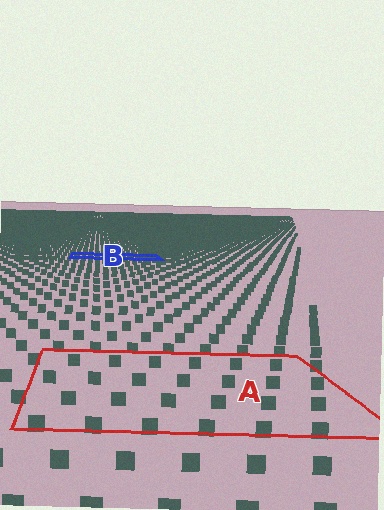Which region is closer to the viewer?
Region A is closer. The texture elements there are larger and more spread out.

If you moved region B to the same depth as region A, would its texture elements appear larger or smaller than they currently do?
They would appear larger. At a closer depth, the same texture elements are projected at a bigger on-screen size.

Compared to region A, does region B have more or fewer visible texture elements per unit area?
Region B has more texture elements per unit area — they are packed more densely because it is farther away.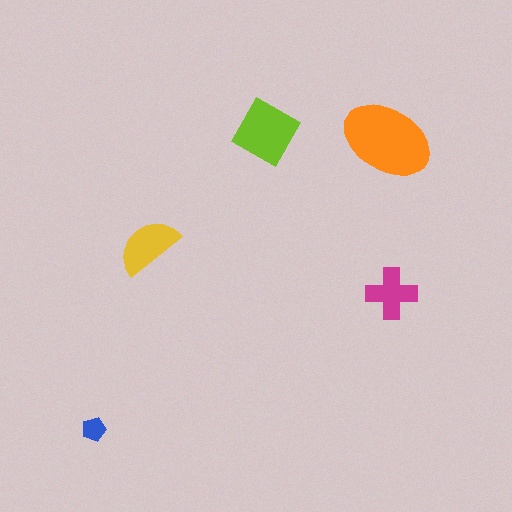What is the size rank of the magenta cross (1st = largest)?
4th.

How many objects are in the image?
There are 5 objects in the image.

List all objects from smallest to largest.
The blue pentagon, the magenta cross, the yellow semicircle, the lime square, the orange ellipse.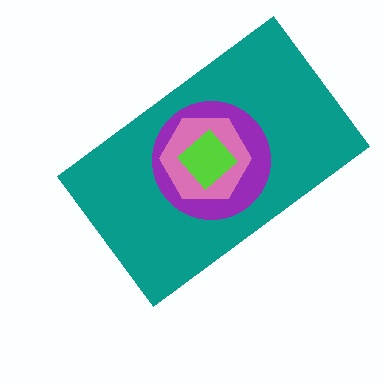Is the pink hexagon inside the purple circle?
Yes.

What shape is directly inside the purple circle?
The pink hexagon.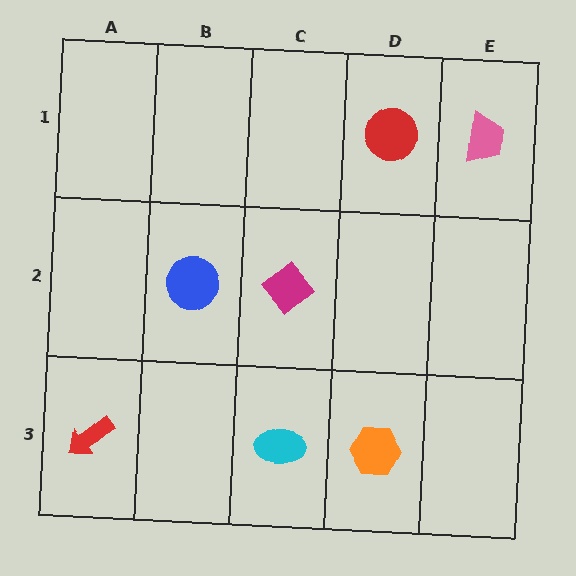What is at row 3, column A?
A red arrow.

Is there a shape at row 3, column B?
No, that cell is empty.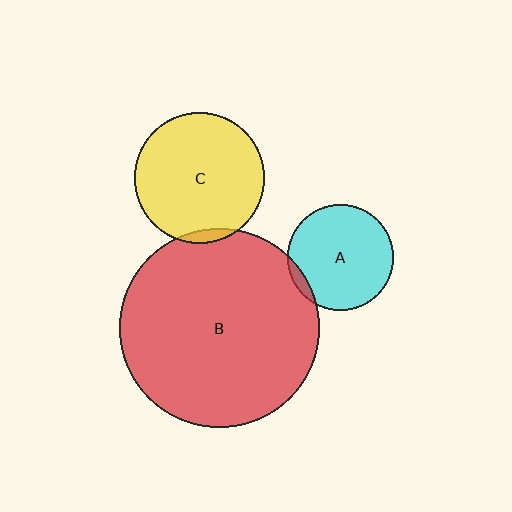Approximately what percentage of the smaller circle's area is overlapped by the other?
Approximately 5%.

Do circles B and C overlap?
Yes.